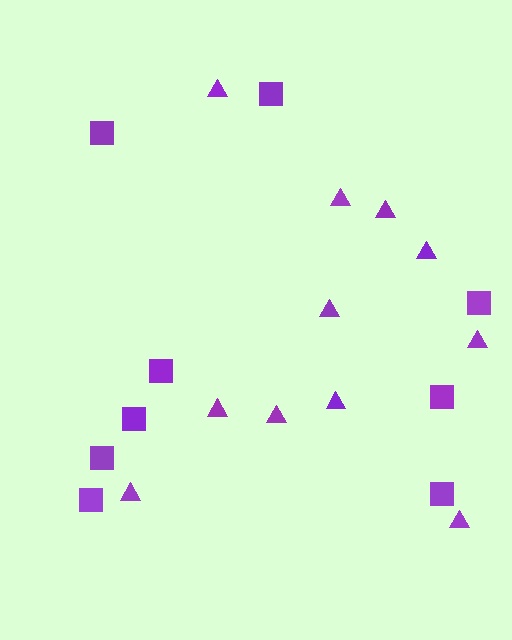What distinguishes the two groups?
There are 2 groups: one group of triangles (11) and one group of squares (9).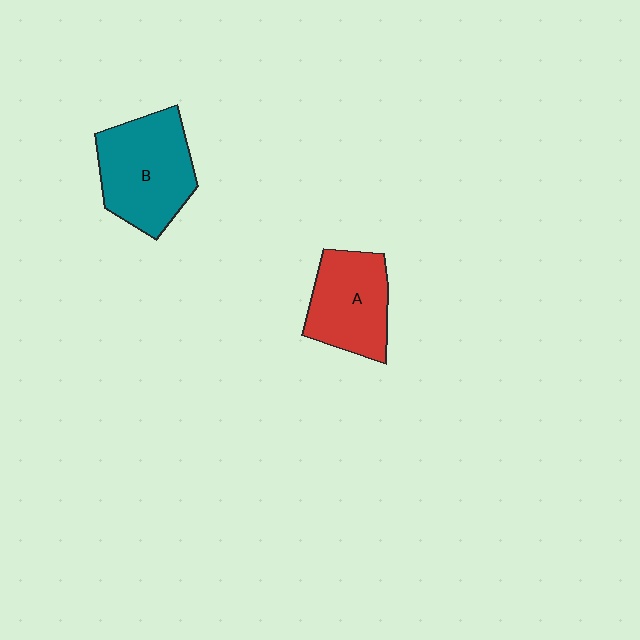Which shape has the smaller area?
Shape A (red).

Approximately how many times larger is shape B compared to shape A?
Approximately 1.2 times.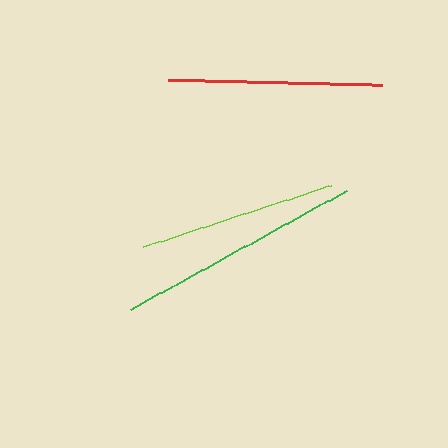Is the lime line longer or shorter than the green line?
The green line is longer than the lime line.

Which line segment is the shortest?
The lime line is the shortest at approximately 197 pixels.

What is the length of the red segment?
The red segment is approximately 214 pixels long.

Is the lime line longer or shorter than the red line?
The red line is longer than the lime line.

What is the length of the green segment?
The green segment is approximately 247 pixels long.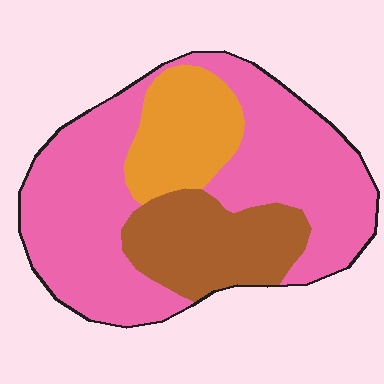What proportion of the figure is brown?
Brown takes up about one fifth (1/5) of the figure.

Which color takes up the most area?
Pink, at roughly 60%.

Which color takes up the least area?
Orange, at roughly 15%.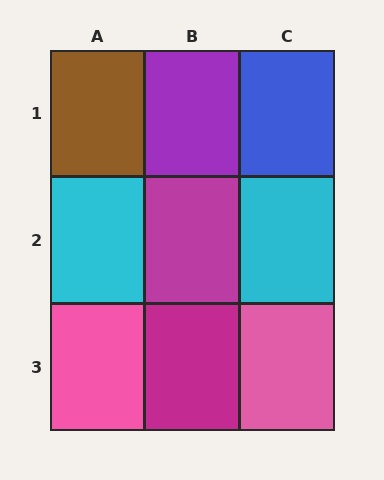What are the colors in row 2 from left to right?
Cyan, magenta, cyan.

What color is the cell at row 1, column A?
Brown.